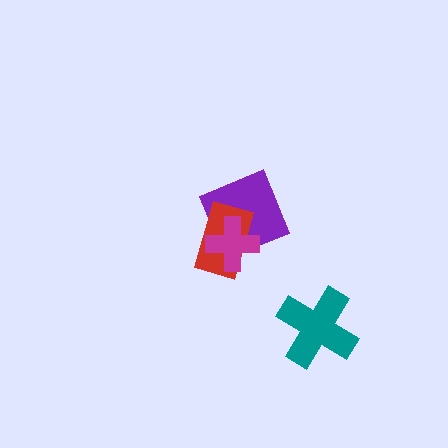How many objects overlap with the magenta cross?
2 objects overlap with the magenta cross.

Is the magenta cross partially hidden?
No, no other shape covers it.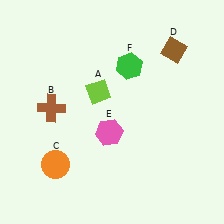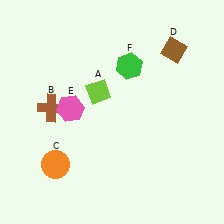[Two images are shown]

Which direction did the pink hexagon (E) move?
The pink hexagon (E) moved left.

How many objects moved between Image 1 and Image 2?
1 object moved between the two images.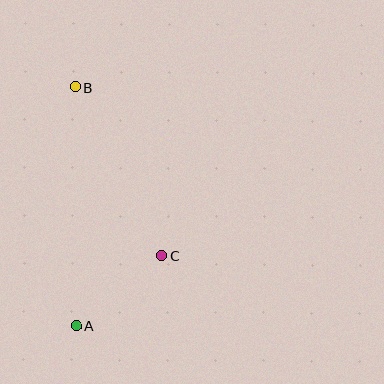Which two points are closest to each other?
Points A and C are closest to each other.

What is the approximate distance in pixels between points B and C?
The distance between B and C is approximately 189 pixels.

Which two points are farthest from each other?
Points A and B are farthest from each other.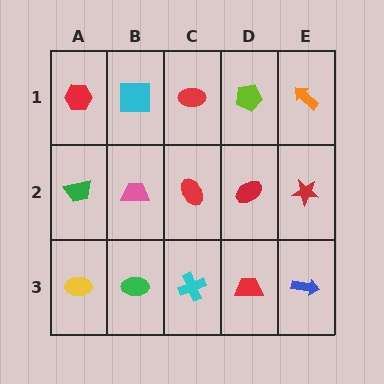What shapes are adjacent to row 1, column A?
A green trapezoid (row 2, column A), a cyan square (row 1, column B).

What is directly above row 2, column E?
An orange arrow.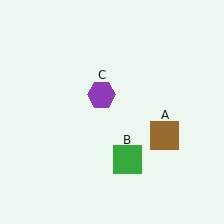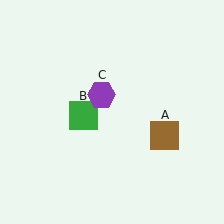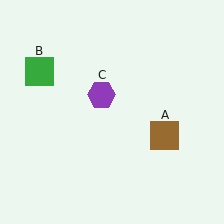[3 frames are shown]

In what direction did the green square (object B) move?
The green square (object B) moved up and to the left.